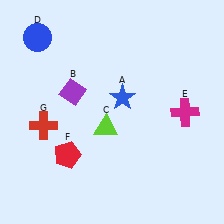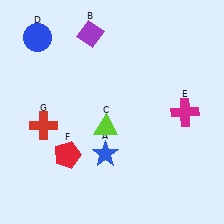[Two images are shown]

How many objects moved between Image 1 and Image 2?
2 objects moved between the two images.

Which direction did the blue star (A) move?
The blue star (A) moved down.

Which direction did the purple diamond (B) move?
The purple diamond (B) moved up.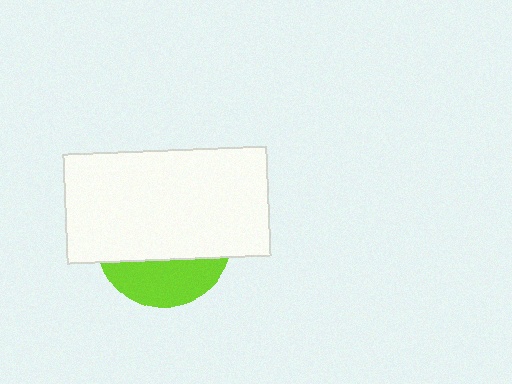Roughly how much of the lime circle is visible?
A small part of it is visible (roughly 31%).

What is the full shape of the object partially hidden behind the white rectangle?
The partially hidden object is a lime circle.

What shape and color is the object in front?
The object in front is a white rectangle.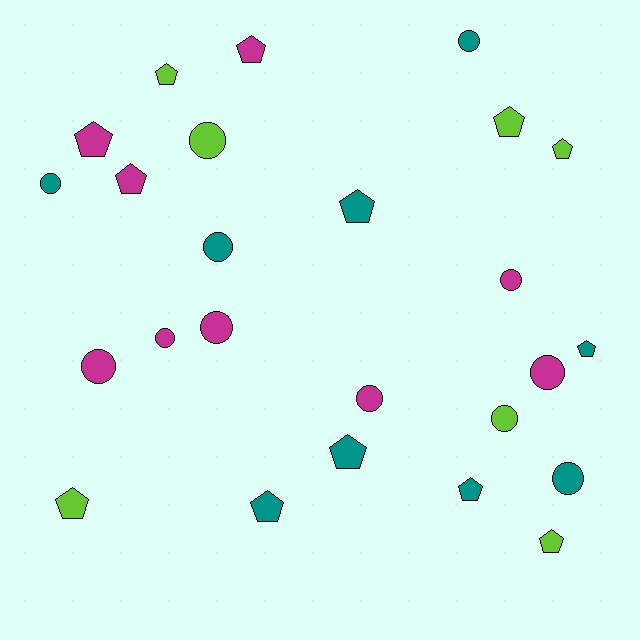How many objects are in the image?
There are 25 objects.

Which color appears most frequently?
Teal, with 9 objects.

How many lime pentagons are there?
There are 5 lime pentagons.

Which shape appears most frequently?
Pentagon, with 13 objects.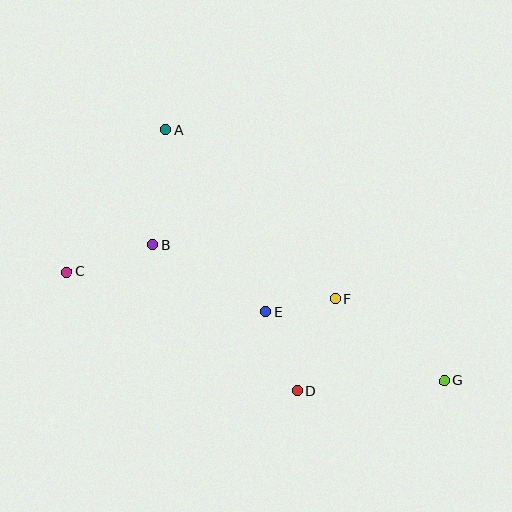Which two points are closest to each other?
Points E and F are closest to each other.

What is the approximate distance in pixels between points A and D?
The distance between A and D is approximately 292 pixels.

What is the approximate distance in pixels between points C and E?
The distance between C and E is approximately 203 pixels.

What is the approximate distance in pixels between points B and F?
The distance between B and F is approximately 190 pixels.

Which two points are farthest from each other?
Points C and G are farthest from each other.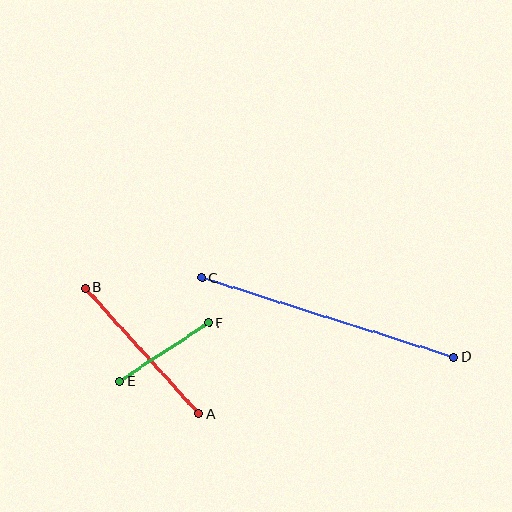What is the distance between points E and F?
The distance is approximately 107 pixels.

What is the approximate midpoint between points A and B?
The midpoint is at approximately (142, 351) pixels.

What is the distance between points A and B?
The distance is approximately 170 pixels.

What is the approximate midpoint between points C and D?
The midpoint is at approximately (328, 317) pixels.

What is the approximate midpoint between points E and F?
The midpoint is at approximately (164, 352) pixels.